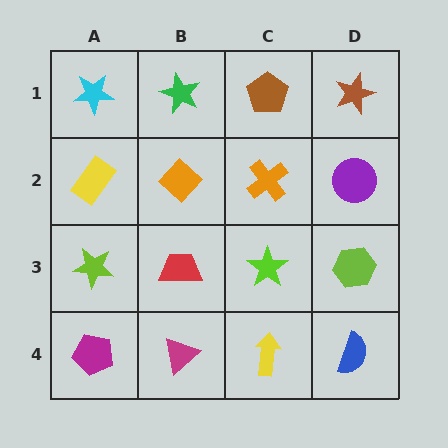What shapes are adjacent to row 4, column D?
A lime hexagon (row 3, column D), a yellow arrow (row 4, column C).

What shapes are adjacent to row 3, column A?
A yellow rectangle (row 2, column A), a magenta pentagon (row 4, column A), a red trapezoid (row 3, column B).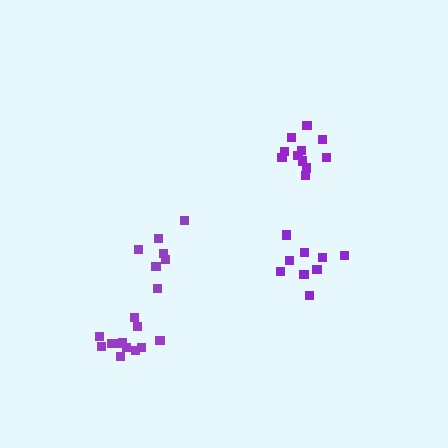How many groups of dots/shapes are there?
There are 4 groups.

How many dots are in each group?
Group 1: 11 dots, Group 2: 12 dots, Group 3: 9 dots, Group 4: 7 dots (39 total).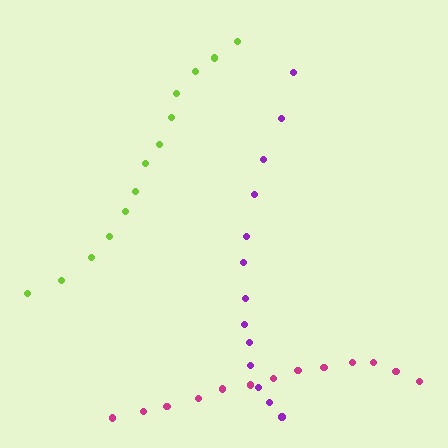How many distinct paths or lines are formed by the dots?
There are 3 distinct paths.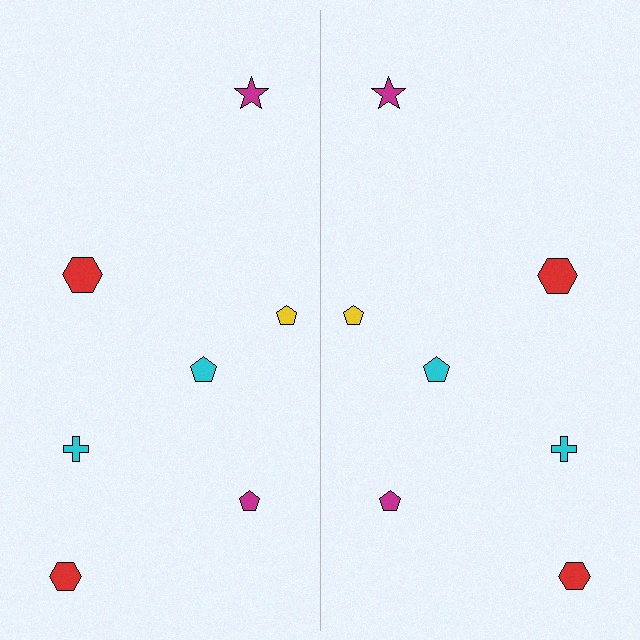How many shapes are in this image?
There are 14 shapes in this image.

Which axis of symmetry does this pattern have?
The pattern has a vertical axis of symmetry running through the center of the image.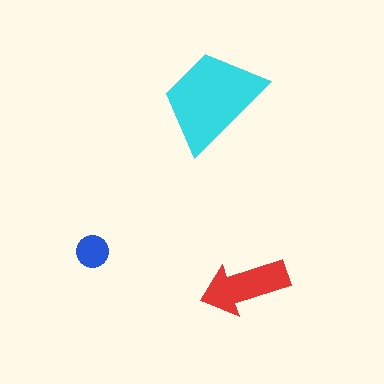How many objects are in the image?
There are 3 objects in the image.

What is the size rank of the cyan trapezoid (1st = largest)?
1st.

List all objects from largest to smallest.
The cyan trapezoid, the red arrow, the blue circle.